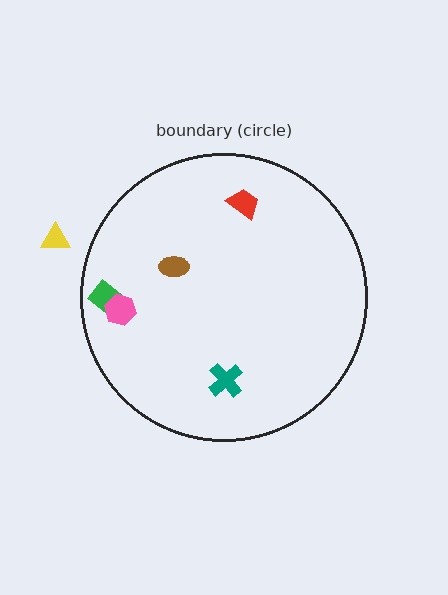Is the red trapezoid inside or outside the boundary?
Inside.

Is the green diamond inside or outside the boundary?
Inside.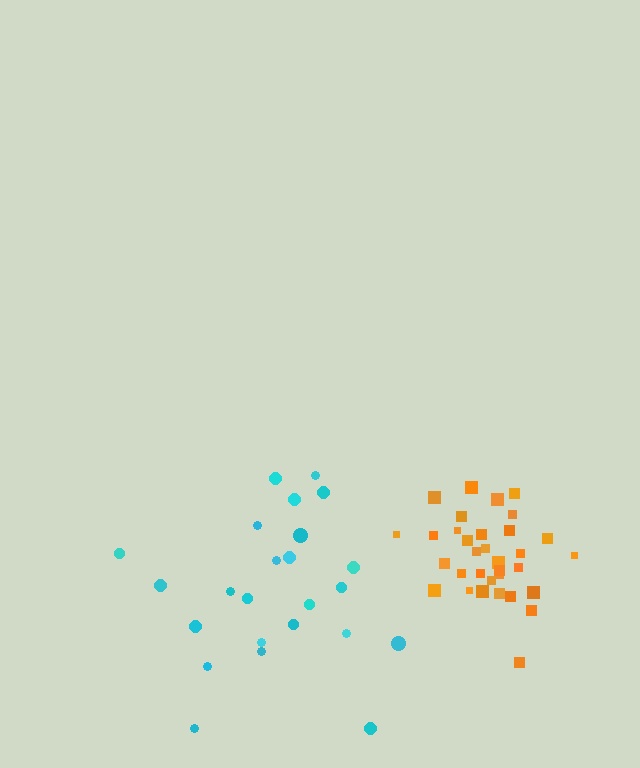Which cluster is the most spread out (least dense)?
Cyan.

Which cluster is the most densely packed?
Orange.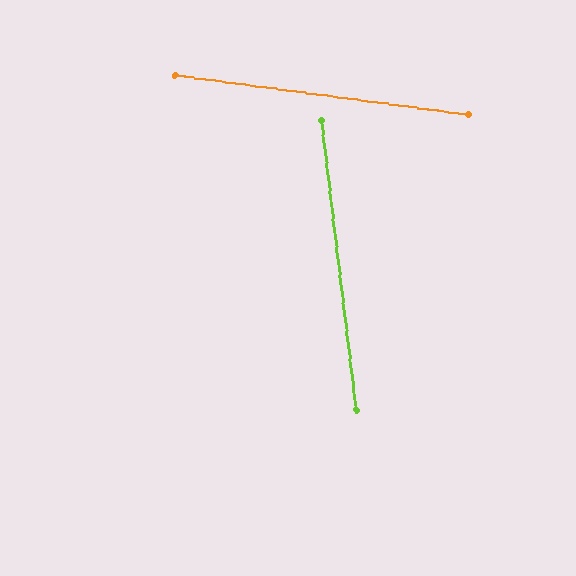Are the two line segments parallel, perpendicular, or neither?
Neither parallel nor perpendicular — they differ by about 75°.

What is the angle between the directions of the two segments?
Approximately 75 degrees.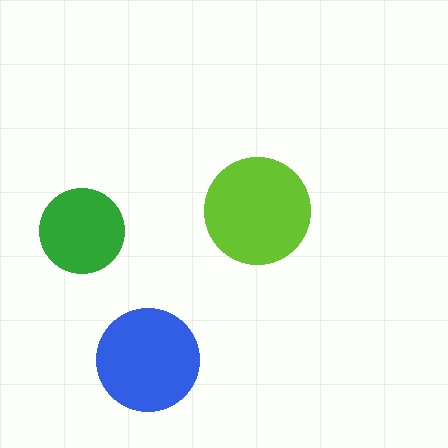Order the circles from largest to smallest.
the lime one, the blue one, the green one.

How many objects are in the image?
There are 3 objects in the image.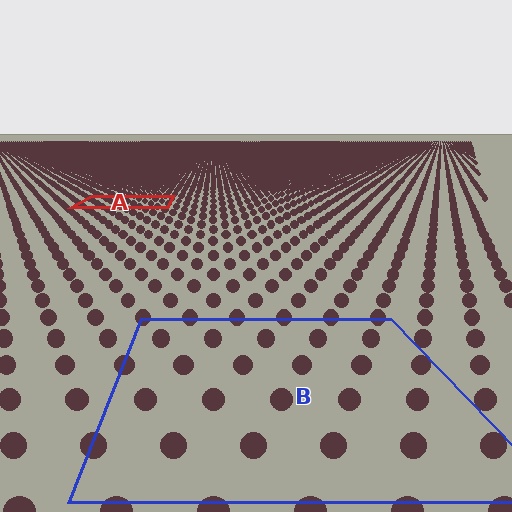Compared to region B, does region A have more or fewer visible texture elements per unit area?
Region A has more texture elements per unit area — they are packed more densely because it is farther away.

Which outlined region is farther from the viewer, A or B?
Region A is farther from the viewer — the texture elements inside it appear smaller and more densely packed.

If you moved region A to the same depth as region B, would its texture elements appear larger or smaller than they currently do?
They would appear larger. At a closer depth, the same texture elements are projected at a bigger on-screen size.